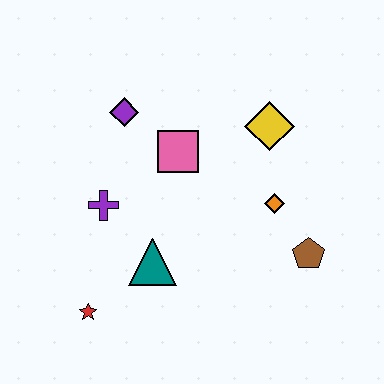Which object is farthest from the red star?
The yellow diamond is farthest from the red star.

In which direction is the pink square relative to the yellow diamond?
The pink square is to the left of the yellow diamond.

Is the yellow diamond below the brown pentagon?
No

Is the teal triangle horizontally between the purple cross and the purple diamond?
No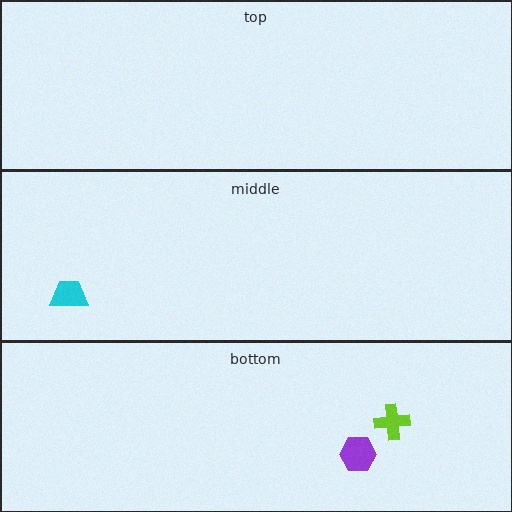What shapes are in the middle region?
The cyan trapezoid.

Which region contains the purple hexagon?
The bottom region.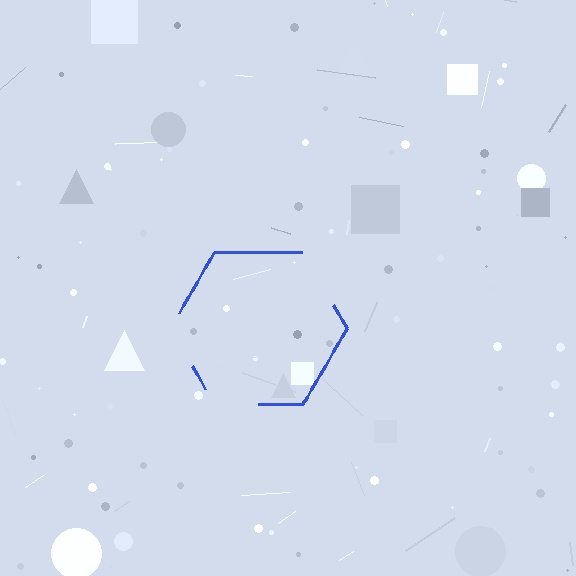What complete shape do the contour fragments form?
The contour fragments form a hexagon.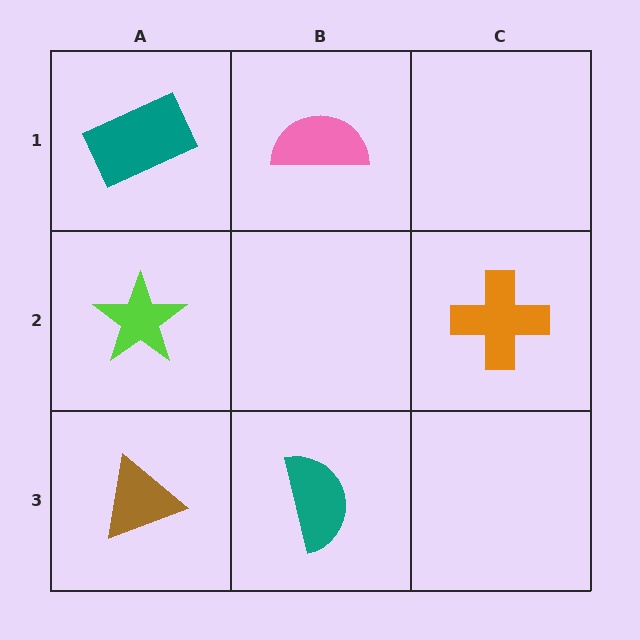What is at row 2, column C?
An orange cross.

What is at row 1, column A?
A teal rectangle.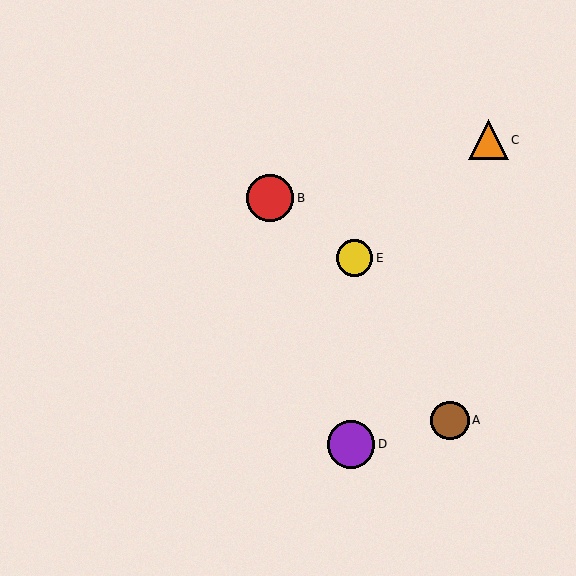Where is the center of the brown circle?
The center of the brown circle is at (450, 421).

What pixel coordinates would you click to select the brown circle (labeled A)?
Click at (450, 421) to select the brown circle A.